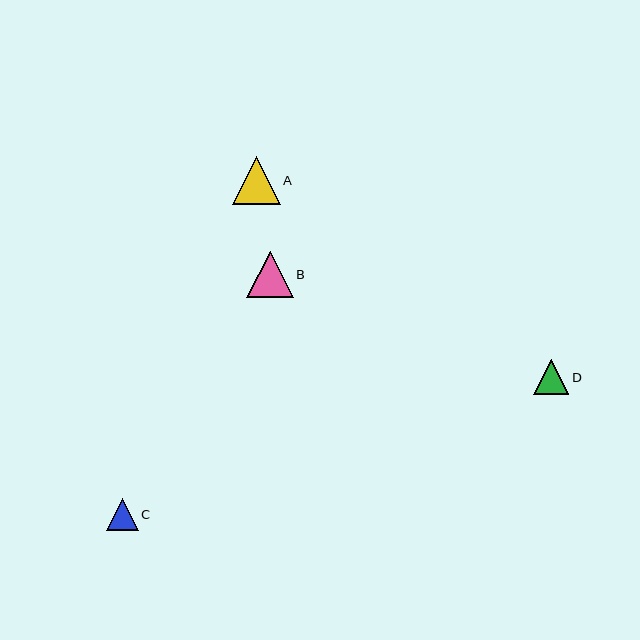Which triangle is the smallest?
Triangle C is the smallest with a size of approximately 32 pixels.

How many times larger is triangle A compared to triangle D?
Triangle A is approximately 1.3 times the size of triangle D.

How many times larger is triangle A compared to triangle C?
Triangle A is approximately 1.5 times the size of triangle C.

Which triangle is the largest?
Triangle A is the largest with a size of approximately 48 pixels.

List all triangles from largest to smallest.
From largest to smallest: A, B, D, C.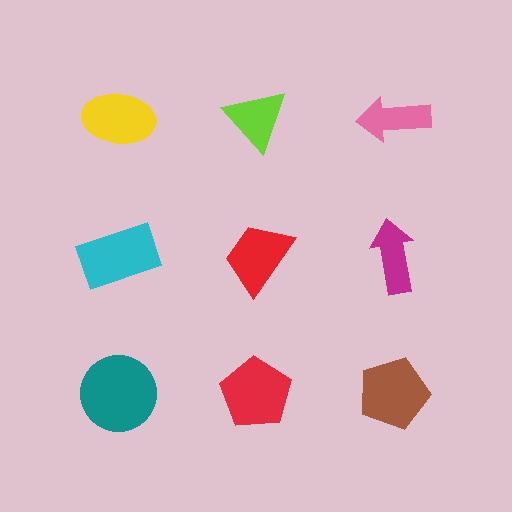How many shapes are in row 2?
3 shapes.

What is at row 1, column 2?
A lime triangle.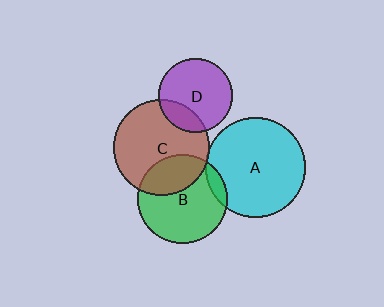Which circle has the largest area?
Circle A (cyan).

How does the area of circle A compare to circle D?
Approximately 1.8 times.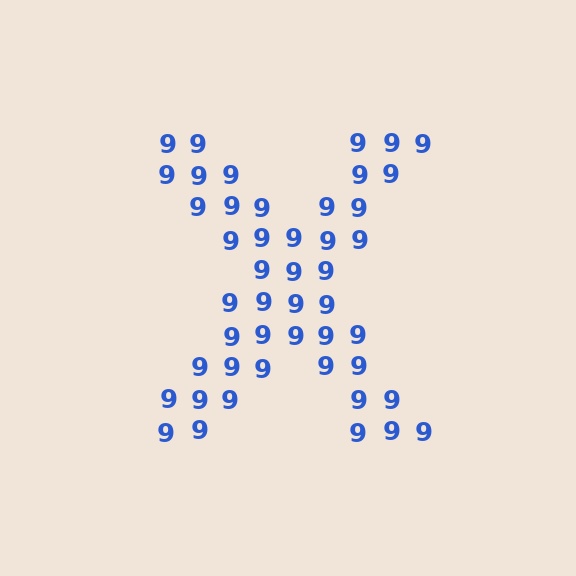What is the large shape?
The large shape is the letter X.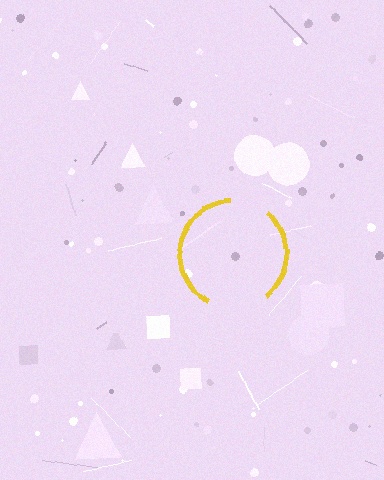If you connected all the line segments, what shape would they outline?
They would outline a circle.